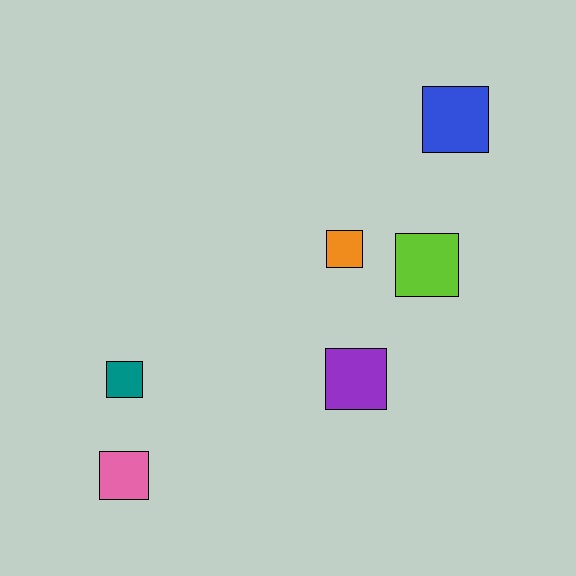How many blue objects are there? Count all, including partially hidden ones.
There is 1 blue object.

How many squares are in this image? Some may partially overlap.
There are 6 squares.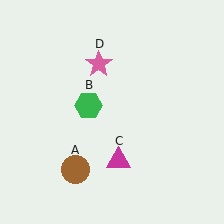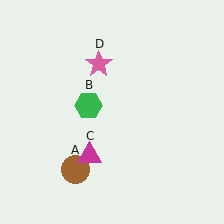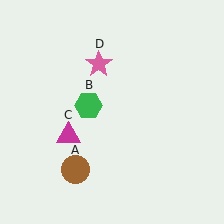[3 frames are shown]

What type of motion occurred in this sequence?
The magenta triangle (object C) rotated clockwise around the center of the scene.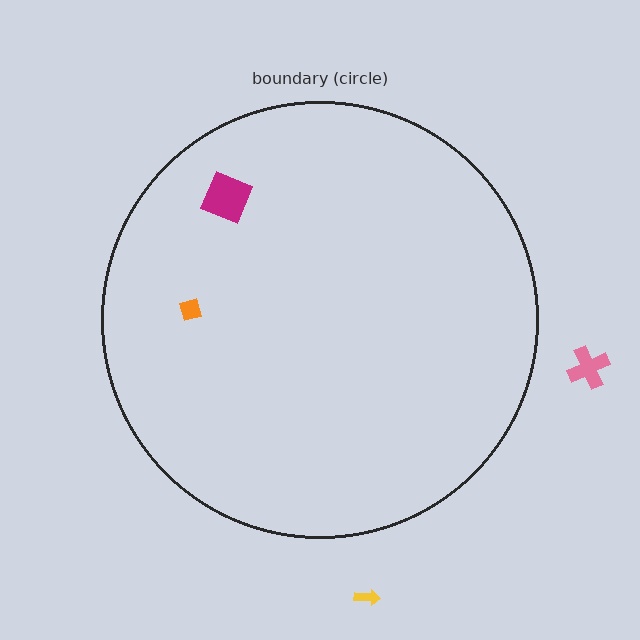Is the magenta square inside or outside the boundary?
Inside.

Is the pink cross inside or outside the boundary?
Outside.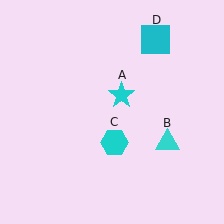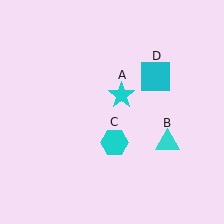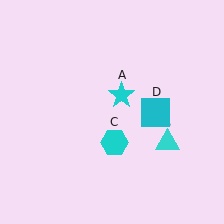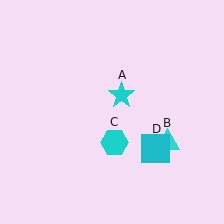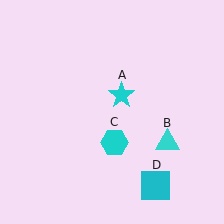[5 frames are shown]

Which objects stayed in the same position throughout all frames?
Cyan star (object A) and cyan triangle (object B) and cyan hexagon (object C) remained stationary.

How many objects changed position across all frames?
1 object changed position: cyan square (object D).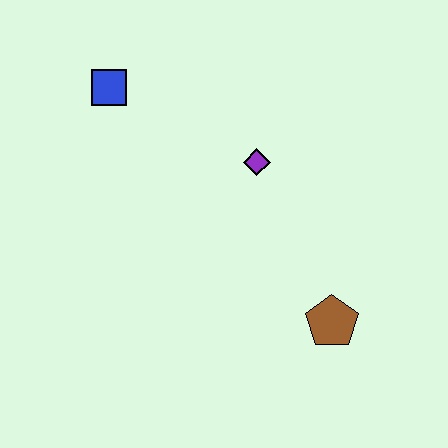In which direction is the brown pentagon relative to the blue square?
The brown pentagon is below the blue square.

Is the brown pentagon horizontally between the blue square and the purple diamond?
No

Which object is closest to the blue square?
The purple diamond is closest to the blue square.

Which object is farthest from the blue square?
The brown pentagon is farthest from the blue square.